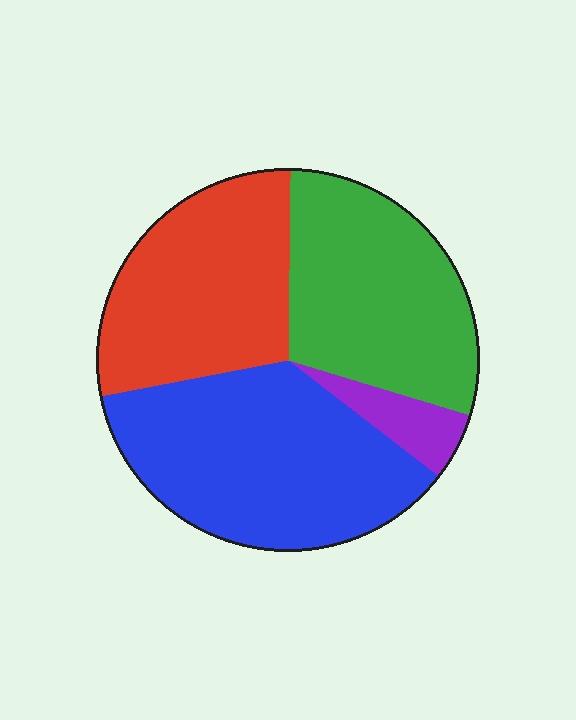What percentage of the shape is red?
Red takes up about one quarter (1/4) of the shape.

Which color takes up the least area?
Purple, at roughly 5%.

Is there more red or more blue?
Blue.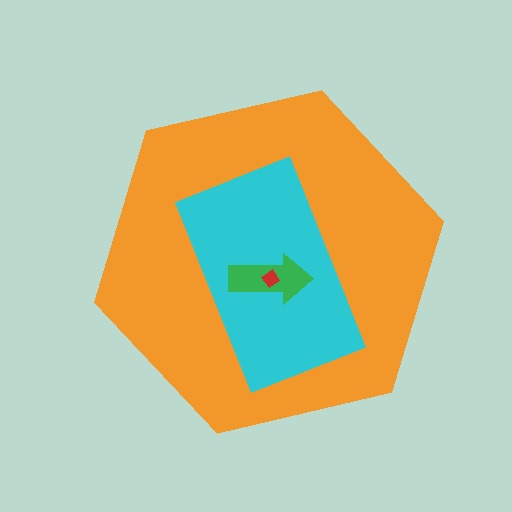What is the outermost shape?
The orange hexagon.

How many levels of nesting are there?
4.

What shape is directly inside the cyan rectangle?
The green arrow.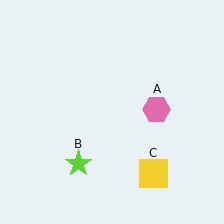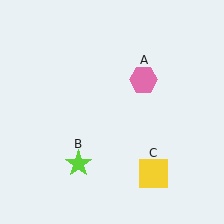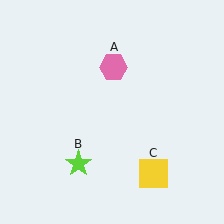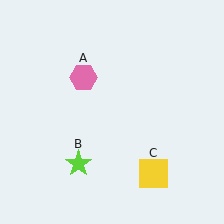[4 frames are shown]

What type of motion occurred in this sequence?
The pink hexagon (object A) rotated counterclockwise around the center of the scene.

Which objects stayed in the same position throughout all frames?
Lime star (object B) and yellow square (object C) remained stationary.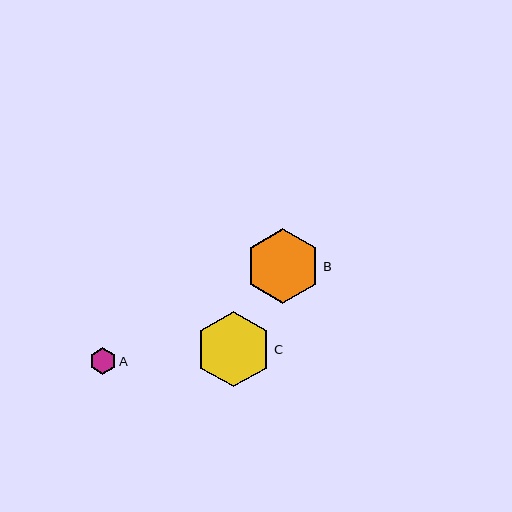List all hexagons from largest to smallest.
From largest to smallest: B, C, A.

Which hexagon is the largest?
Hexagon B is the largest with a size of approximately 75 pixels.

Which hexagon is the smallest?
Hexagon A is the smallest with a size of approximately 26 pixels.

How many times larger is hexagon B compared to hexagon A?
Hexagon B is approximately 2.9 times the size of hexagon A.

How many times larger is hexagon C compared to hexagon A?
Hexagon C is approximately 2.9 times the size of hexagon A.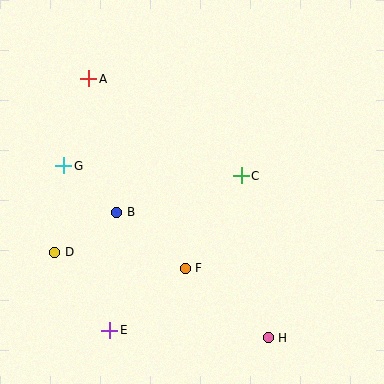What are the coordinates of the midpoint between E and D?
The midpoint between E and D is at (82, 291).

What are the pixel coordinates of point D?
Point D is at (55, 252).